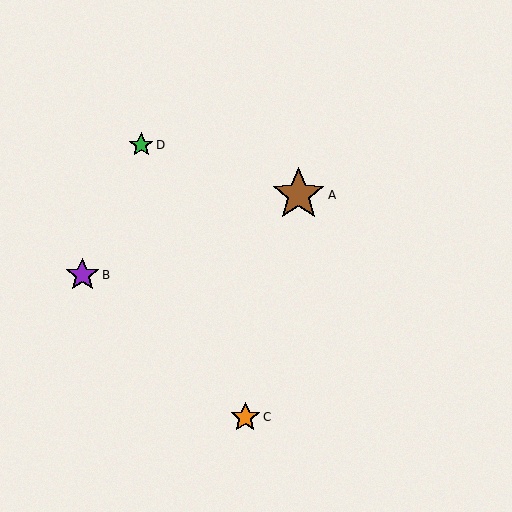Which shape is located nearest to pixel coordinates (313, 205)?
The brown star (labeled A) at (299, 195) is nearest to that location.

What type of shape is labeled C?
Shape C is an orange star.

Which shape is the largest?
The brown star (labeled A) is the largest.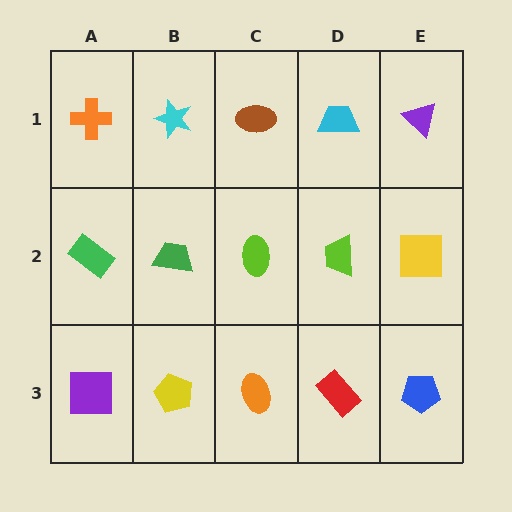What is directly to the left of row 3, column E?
A red rectangle.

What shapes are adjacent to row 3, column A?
A green rectangle (row 2, column A), a yellow pentagon (row 3, column B).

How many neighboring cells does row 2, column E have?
3.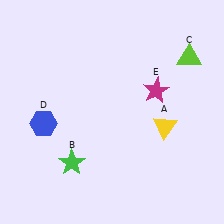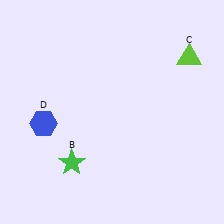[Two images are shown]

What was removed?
The yellow triangle (A), the magenta star (E) were removed in Image 2.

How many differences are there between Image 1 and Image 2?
There are 2 differences between the two images.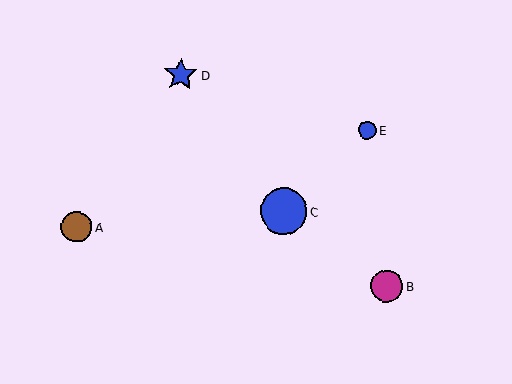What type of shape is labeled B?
Shape B is a magenta circle.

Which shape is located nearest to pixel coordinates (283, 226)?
The blue circle (labeled C) at (284, 211) is nearest to that location.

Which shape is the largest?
The blue circle (labeled C) is the largest.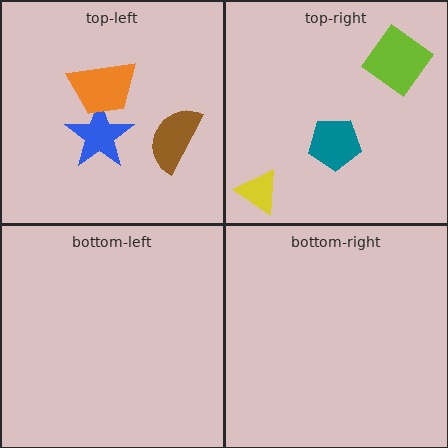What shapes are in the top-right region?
The lime diamond, the teal pentagon, the yellow triangle.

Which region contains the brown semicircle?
The top-left region.